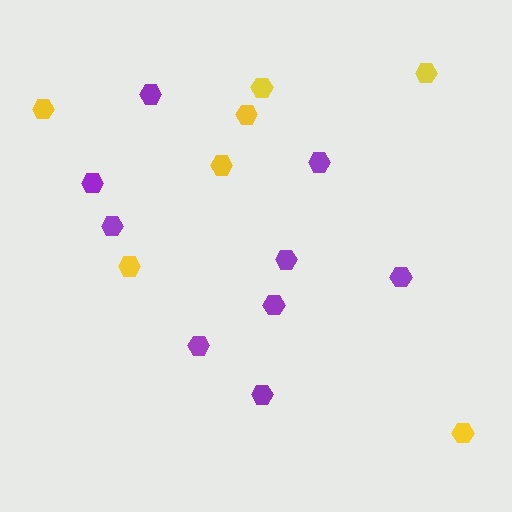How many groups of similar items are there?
There are 2 groups: one group of purple hexagons (9) and one group of yellow hexagons (7).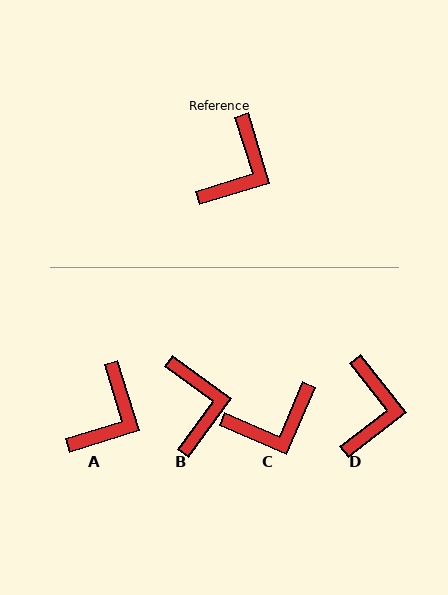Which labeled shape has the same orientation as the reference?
A.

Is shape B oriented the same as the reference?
No, it is off by about 37 degrees.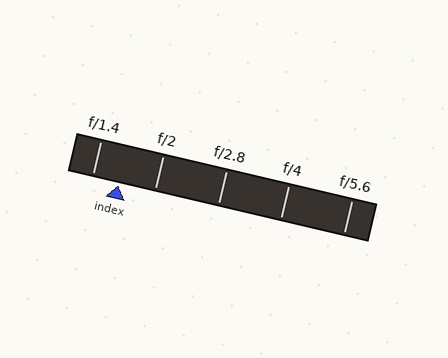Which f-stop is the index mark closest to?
The index mark is closest to f/1.4.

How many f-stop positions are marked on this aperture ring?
There are 5 f-stop positions marked.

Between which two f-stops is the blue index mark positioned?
The index mark is between f/1.4 and f/2.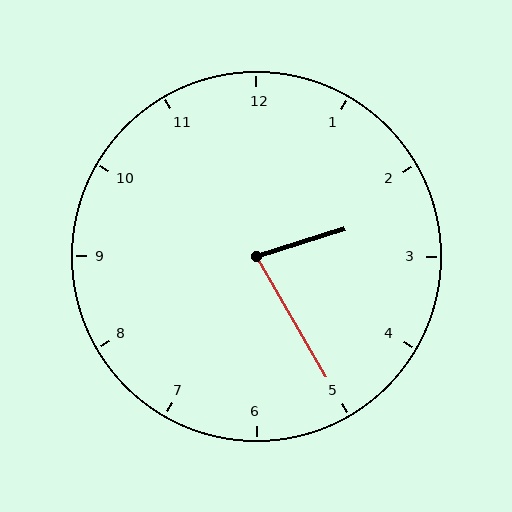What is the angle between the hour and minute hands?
Approximately 78 degrees.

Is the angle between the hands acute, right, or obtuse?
It is acute.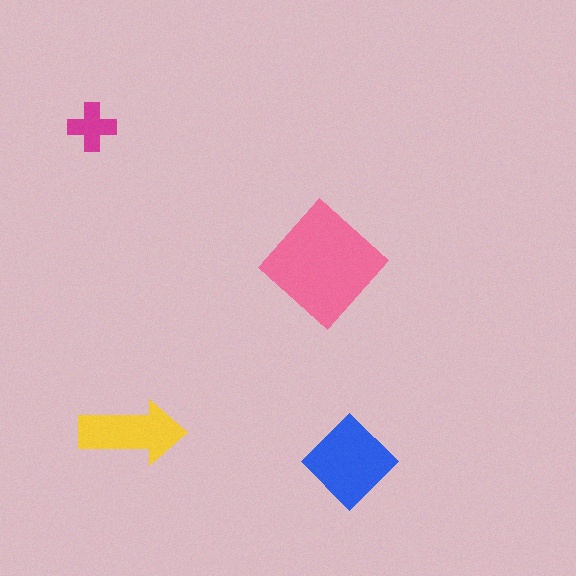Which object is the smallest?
The magenta cross.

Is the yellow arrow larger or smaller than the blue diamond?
Smaller.